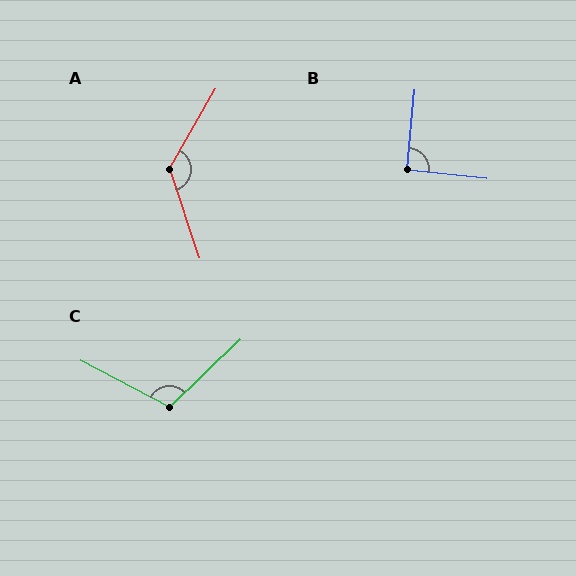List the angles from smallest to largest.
B (90°), C (109°), A (132°).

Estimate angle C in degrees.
Approximately 109 degrees.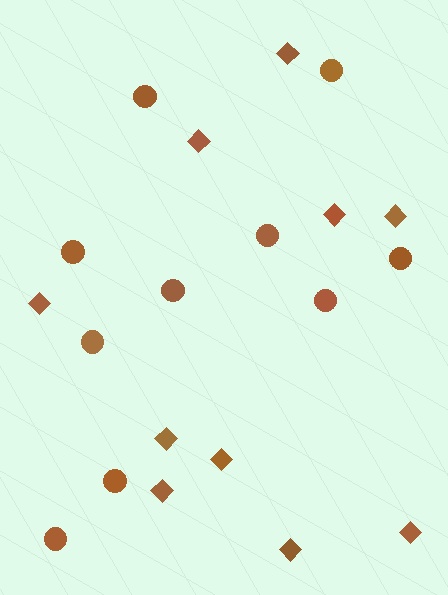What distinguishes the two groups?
There are 2 groups: one group of circles (10) and one group of diamonds (10).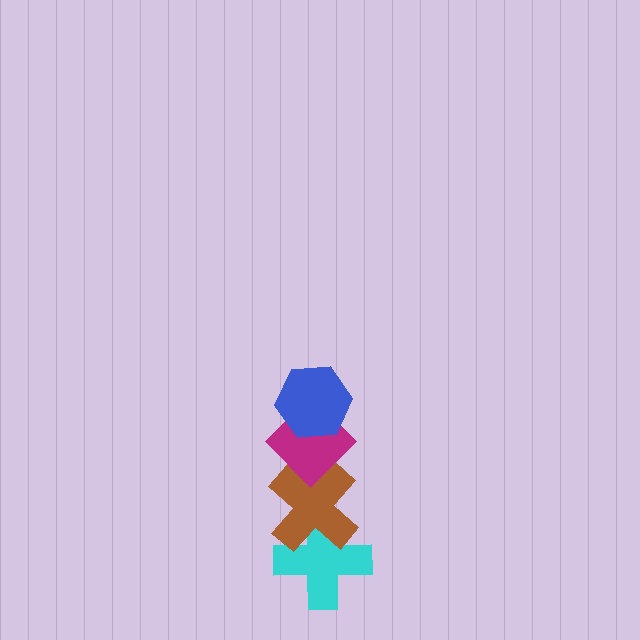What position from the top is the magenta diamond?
The magenta diamond is 2nd from the top.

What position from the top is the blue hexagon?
The blue hexagon is 1st from the top.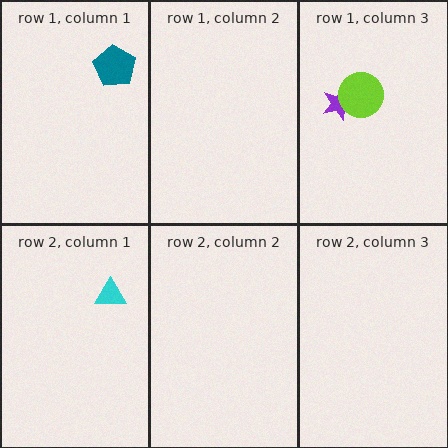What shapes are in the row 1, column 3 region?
The purple star, the lime circle.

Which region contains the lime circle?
The row 1, column 3 region.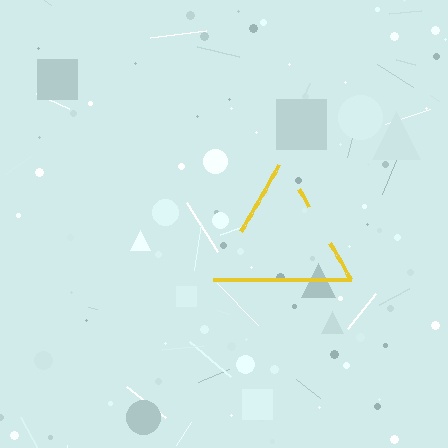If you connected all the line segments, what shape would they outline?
They would outline a triangle.